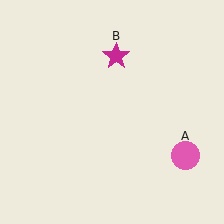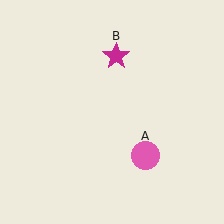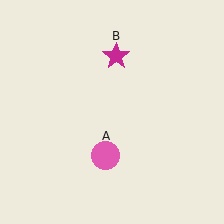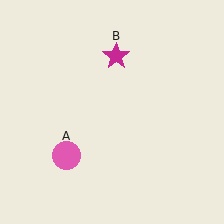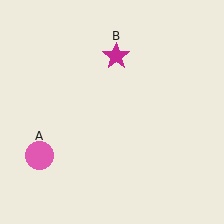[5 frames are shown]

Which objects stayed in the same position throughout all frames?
Magenta star (object B) remained stationary.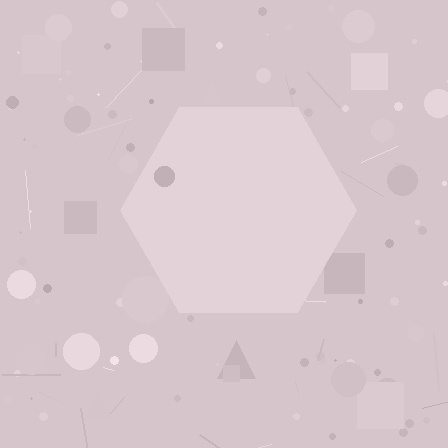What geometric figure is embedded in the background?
A hexagon is embedded in the background.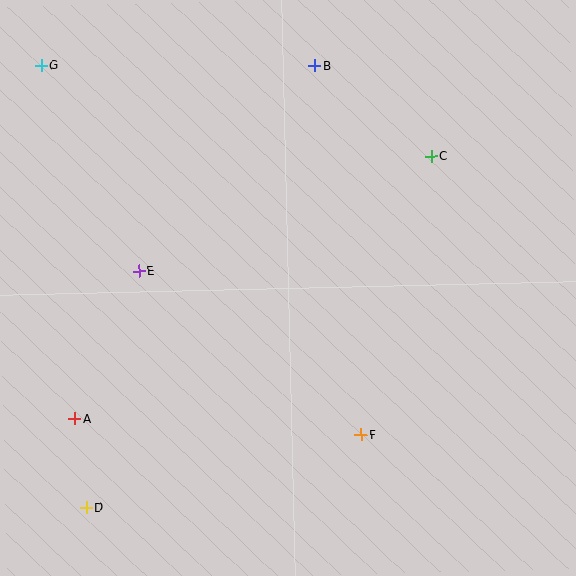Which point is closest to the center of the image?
Point E at (139, 271) is closest to the center.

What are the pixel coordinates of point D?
Point D is at (86, 508).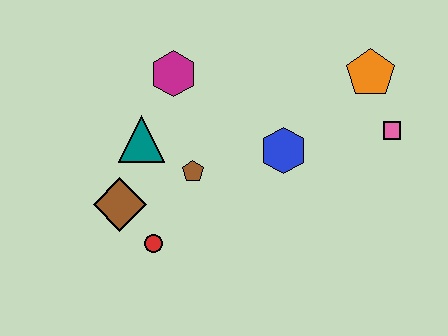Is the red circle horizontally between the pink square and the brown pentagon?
No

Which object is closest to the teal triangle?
The brown pentagon is closest to the teal triangle.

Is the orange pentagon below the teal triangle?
No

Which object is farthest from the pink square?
The brown diamond is farthest from the pink square.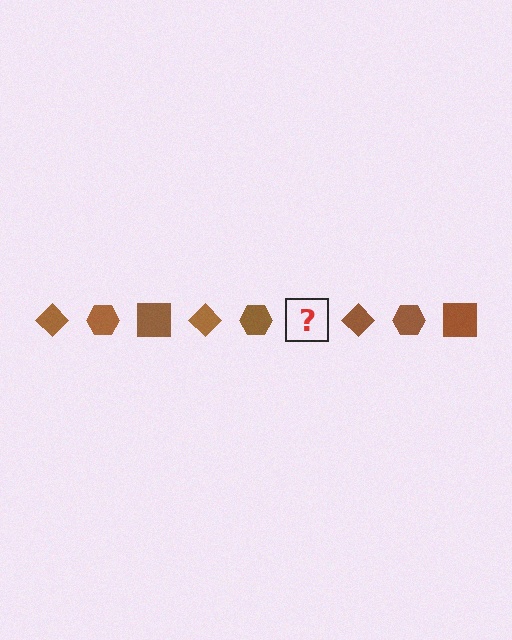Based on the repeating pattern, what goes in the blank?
The blank should be a brown square.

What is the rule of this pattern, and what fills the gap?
The rule is that the pattern cycles through diamond, hexagon, square shapes in brown. The gap should be filled with a brown square.